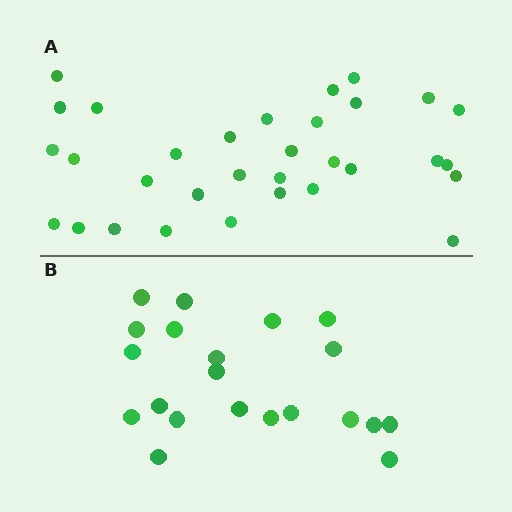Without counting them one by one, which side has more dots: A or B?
Region A (the top region) has more dots.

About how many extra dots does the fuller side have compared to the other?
Region A has roughly 12 or so more dots than region B.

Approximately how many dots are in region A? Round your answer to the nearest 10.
About 30 dots. (The exact count is 32, which rounds to 30.)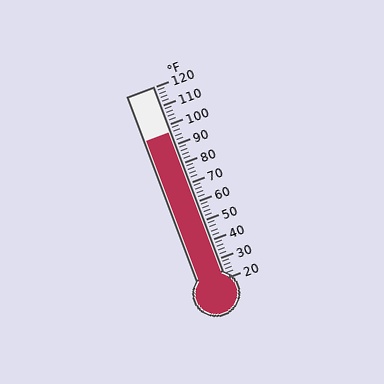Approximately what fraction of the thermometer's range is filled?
The thermometer is filled to approximately 75% of its range.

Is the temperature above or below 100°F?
The temperature is below 100°F.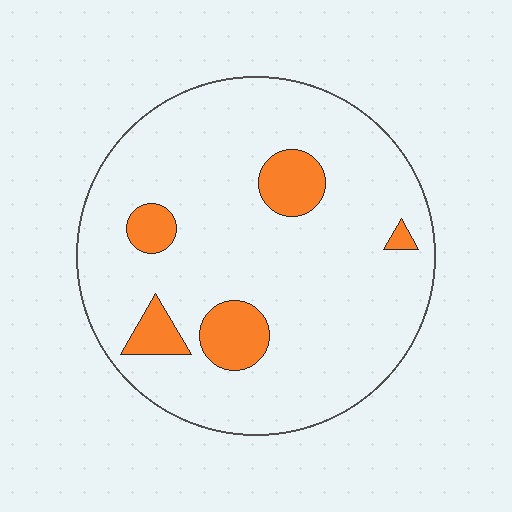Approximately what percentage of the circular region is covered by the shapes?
Approximately 10%.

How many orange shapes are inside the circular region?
5.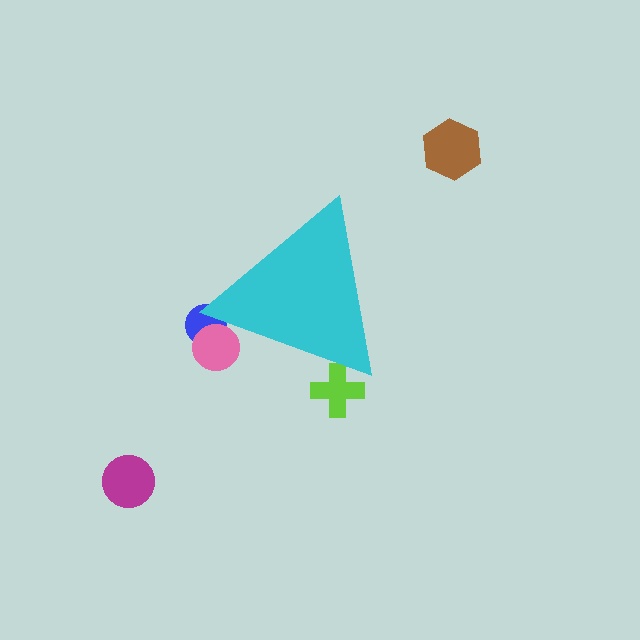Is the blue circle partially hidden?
Yes, the blue circle is partially hidden behind the cyan triangle.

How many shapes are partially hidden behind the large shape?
3 shapes are partially hidden.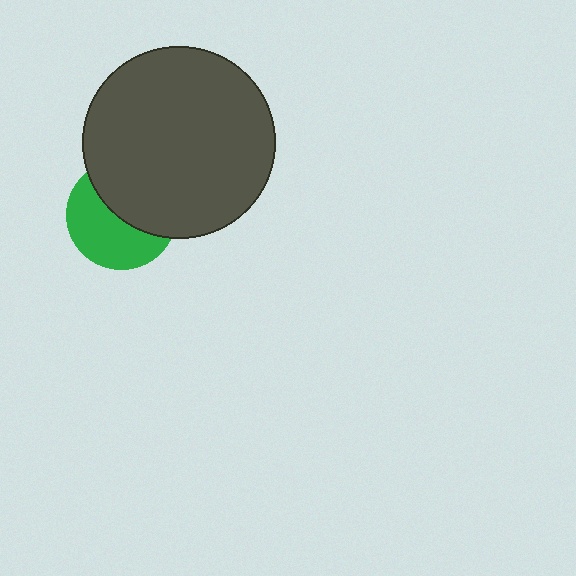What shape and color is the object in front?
The object in front is a dark gray circle.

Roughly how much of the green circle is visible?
About half of it is visible (roughly 52%).